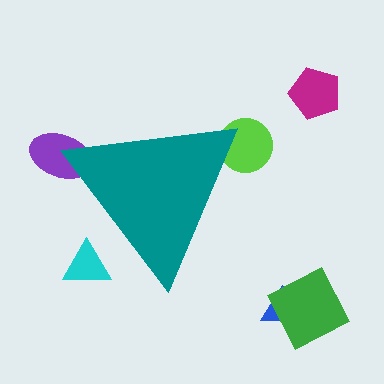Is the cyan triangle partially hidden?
Yes, the cyan triangle is partially hidden behind the teal triangle.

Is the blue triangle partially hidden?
No, the blue triangle is fully visible.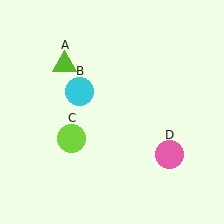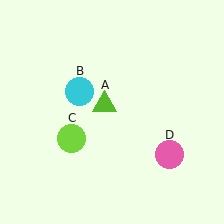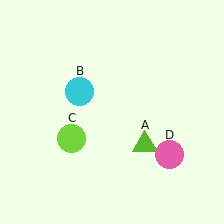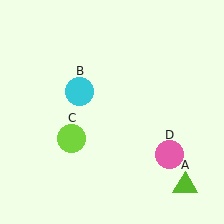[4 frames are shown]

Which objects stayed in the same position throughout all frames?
Cyan circle (object B) and lime circle (object C) and pink circle (object D) remained stationary.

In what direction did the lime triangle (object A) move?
The lime triangle (object A) moved down and to the right.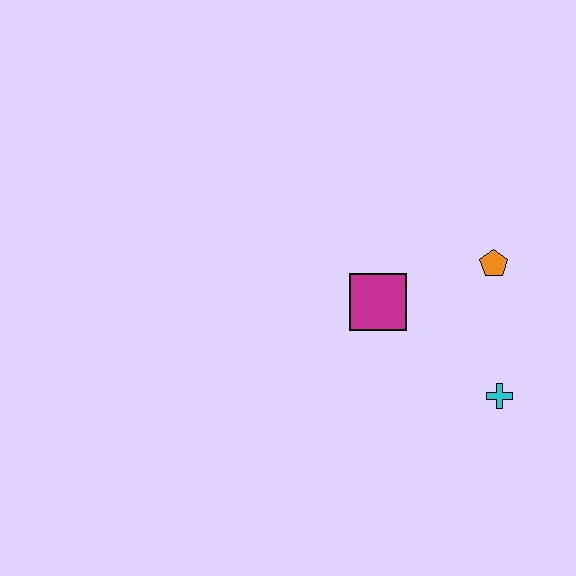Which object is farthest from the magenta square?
The cyan cross is farthest from the magenta square.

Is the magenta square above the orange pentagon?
No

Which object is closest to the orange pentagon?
The magenta square is closest to the orange pentagon.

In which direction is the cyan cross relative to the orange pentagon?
The cyan cross is below the orange pentagon.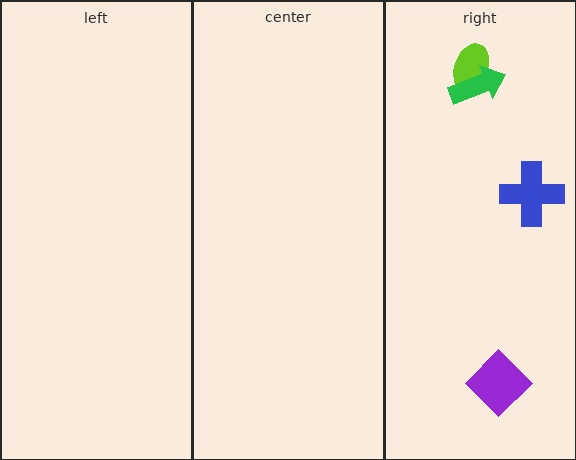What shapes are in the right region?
The lime ellipse, the green arrow, the purple diamond, the blue cross.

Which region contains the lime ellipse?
The right region.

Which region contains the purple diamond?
The right region.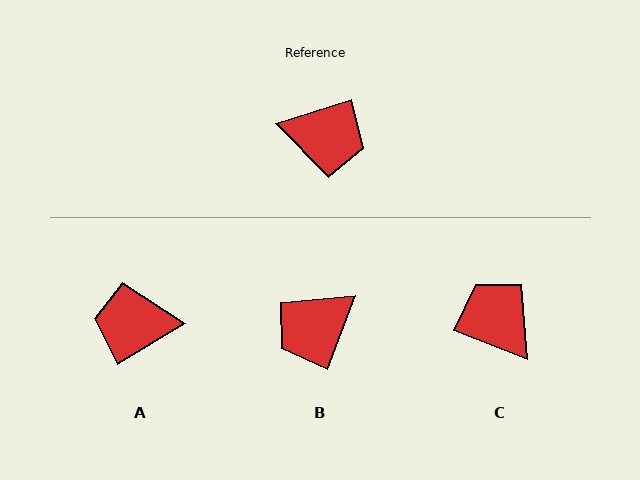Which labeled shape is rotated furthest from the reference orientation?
A, about 167 degrees away.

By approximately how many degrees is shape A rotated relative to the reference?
Approximately 167 degrees clockwise.